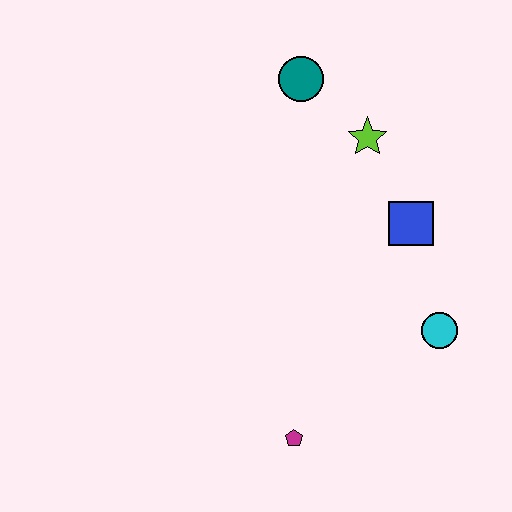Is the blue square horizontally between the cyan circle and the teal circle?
Yes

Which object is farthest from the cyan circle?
The teal circle is farthest from the cyan circle.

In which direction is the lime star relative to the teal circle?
The lime star is to the right of the teal circle.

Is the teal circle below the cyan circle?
No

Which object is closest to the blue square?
The lime star is closest to the blue square.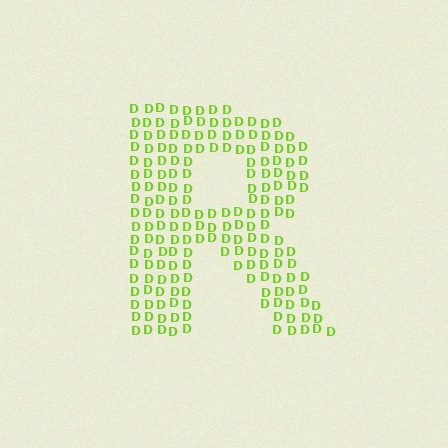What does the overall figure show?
The overall figure shows the letter R.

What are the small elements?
The small elements are letter D's.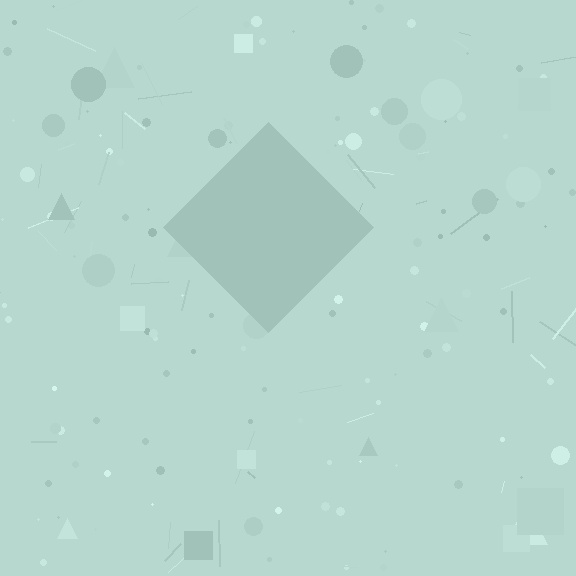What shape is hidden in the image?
A diamond is hidden in the image.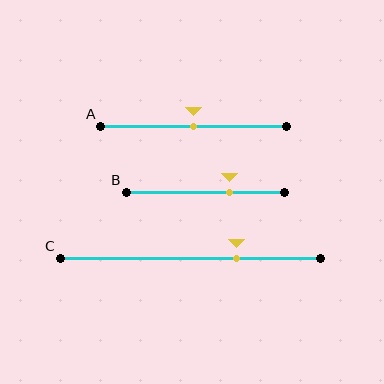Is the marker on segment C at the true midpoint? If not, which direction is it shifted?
No, the marker on segment C is shifted to the right by about 18% of the segment length.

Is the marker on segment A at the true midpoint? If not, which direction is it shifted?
Yes, the marker on segment A is at the true midpoint.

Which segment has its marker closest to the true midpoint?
Segment A has its marker closest to the true midpoint.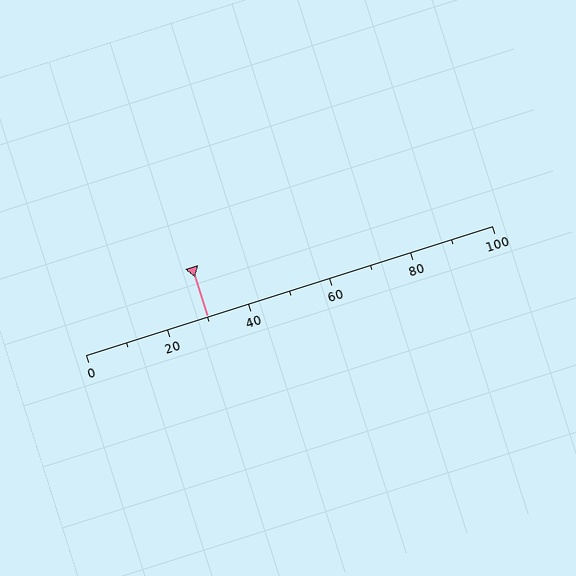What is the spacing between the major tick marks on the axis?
The major ticks are spaced 20 apart.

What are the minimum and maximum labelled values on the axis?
The axis runs from 0 to 100.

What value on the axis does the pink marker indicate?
The marker indicates approximately 30.